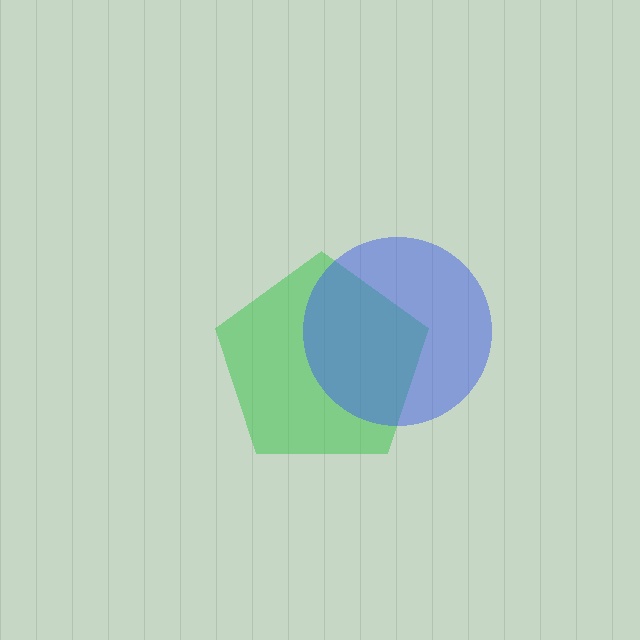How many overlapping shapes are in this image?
There are 2 overlapping shapes in the image.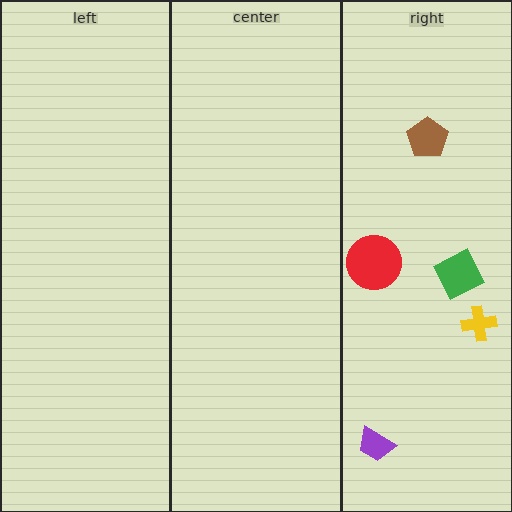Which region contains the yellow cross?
The right region.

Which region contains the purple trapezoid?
The right region.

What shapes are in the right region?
The purple trapezoid, the brown pentagon, the red circle, the green square, the yellow cross.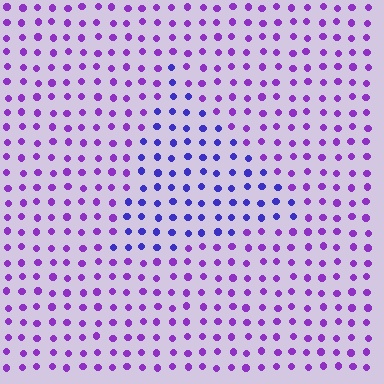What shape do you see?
I see a triangle.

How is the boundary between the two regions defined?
The boundary is defined purely by a slight shift in hue (about 34 degrees). Spacing, size, and orientation are identical on both sides.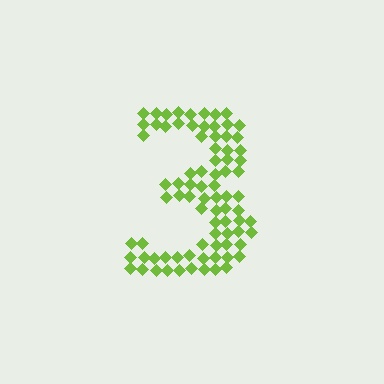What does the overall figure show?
The overall figure shows the digit 3.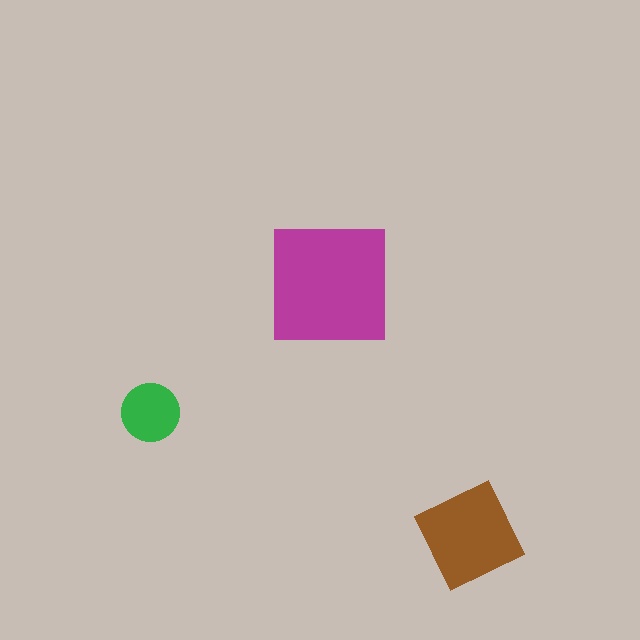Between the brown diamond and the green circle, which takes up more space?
The brown diamond.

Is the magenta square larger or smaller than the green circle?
Larger.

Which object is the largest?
The magenta square.